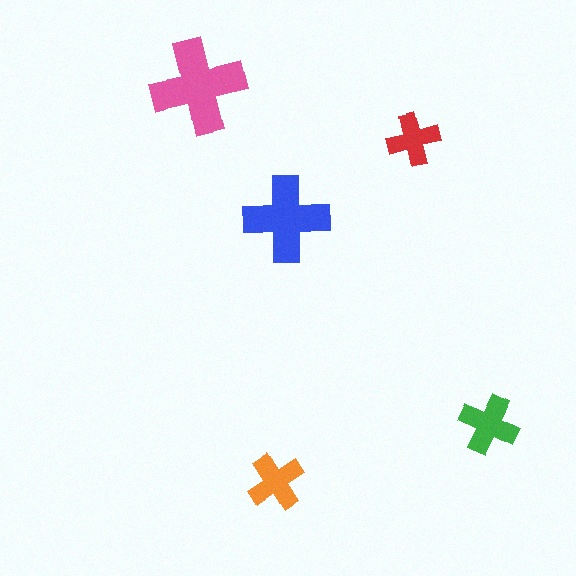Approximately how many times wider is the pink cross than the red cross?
About 2 times wider.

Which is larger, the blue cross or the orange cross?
The blue one.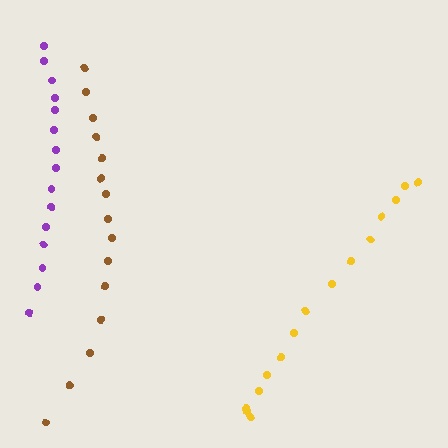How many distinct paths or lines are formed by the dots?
There are 3 distinct paths.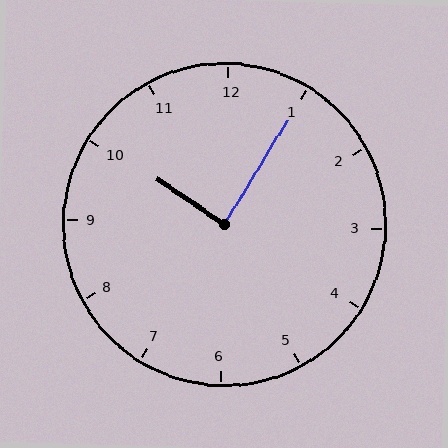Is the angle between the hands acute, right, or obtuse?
It is right.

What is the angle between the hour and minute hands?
Approximately 88 degrees.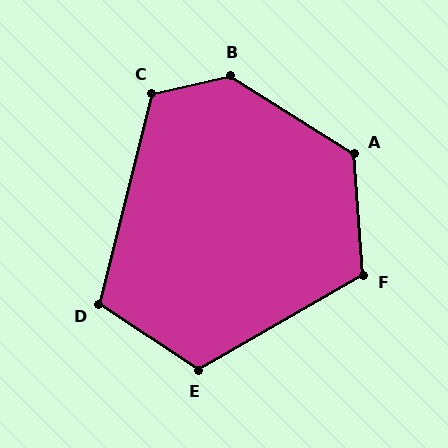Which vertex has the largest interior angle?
B, at approximately 135 degrees.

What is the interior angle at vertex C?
Approximately 117 degrees (obtuse).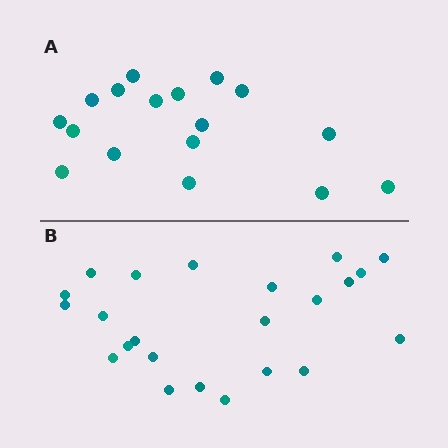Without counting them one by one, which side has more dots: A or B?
Region B (the bottom region) has more dots.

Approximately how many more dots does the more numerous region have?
Region B has about 6 more dots than region A.